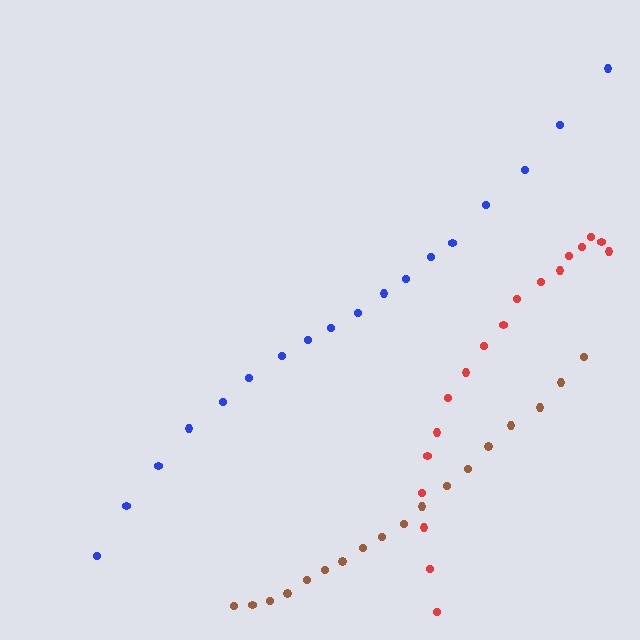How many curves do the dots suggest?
There are 3 distinct paths.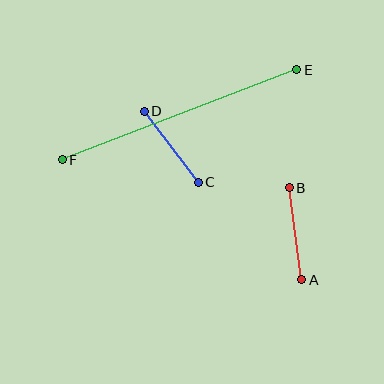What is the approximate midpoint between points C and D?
The midpoint is at approximately (171, 147) pixels.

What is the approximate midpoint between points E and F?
The midpoint is at approximately (180, 115) pixels.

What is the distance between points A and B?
The distance is approximately 93 pixels.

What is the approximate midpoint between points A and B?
The midpoint is at approximately (295, 234) pixels.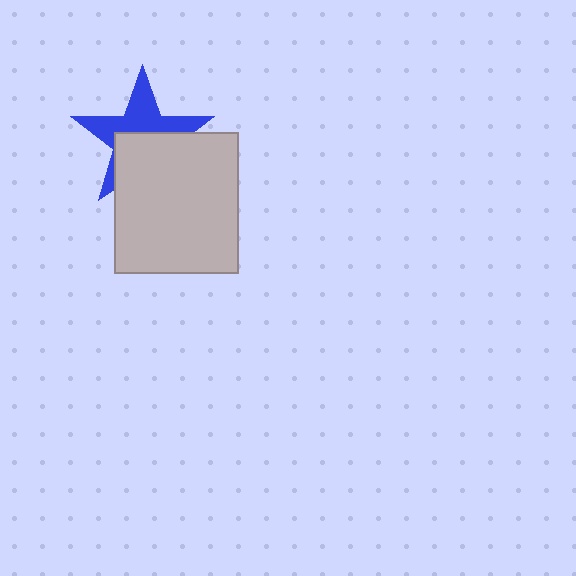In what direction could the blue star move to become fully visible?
The blue star could move up. That would shift it out from behind the light gray rectangle entirely.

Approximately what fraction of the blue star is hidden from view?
Roughly 49% of the blue star is hidden behind the light gray rectangle.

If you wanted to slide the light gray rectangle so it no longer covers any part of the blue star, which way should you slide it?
Slide it down — that is the most direct way to separate the two shapes.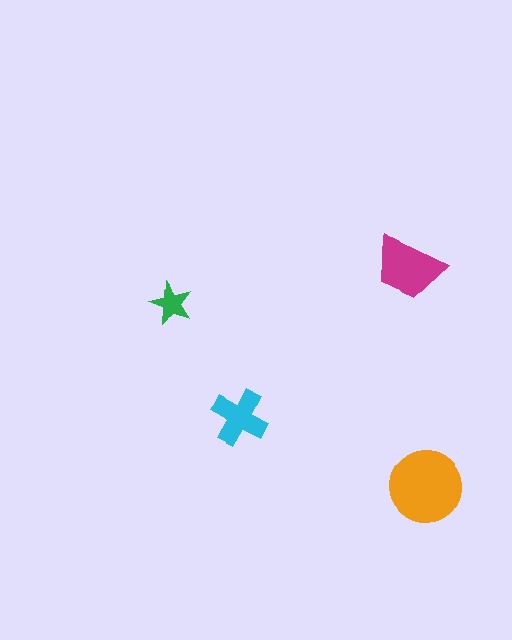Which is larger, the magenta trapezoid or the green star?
The magenta trapezoid.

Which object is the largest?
The orange circle.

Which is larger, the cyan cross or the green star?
The cyan cross.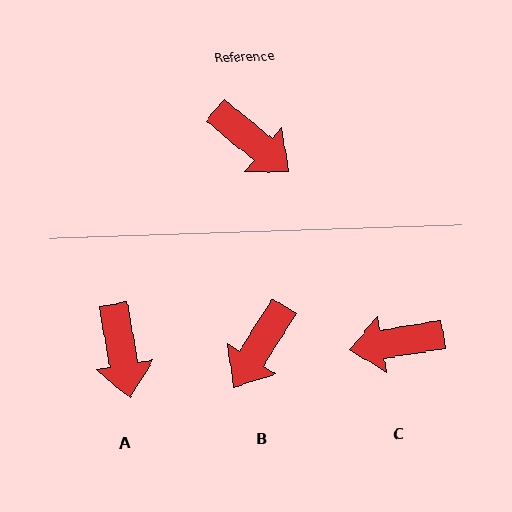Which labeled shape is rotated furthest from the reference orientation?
C, about 131 degrees away.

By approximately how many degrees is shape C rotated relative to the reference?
Approximately 131 degrees clockwise.